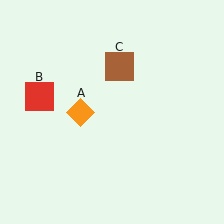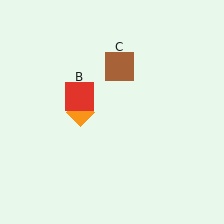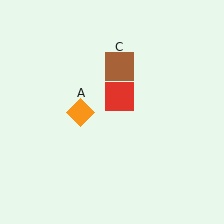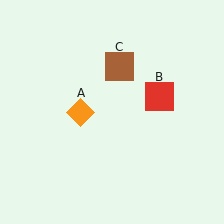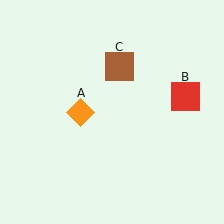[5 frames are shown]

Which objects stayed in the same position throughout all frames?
Orange diamond (object A) and brown square (object C) remained stationary.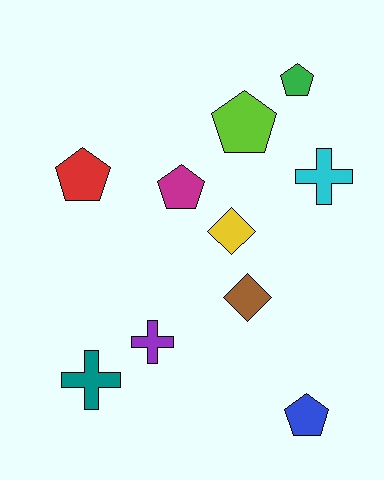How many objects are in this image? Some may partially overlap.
There are 10 objects.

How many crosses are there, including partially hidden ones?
There are 3 crosses.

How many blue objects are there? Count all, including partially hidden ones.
There is 1 blue object.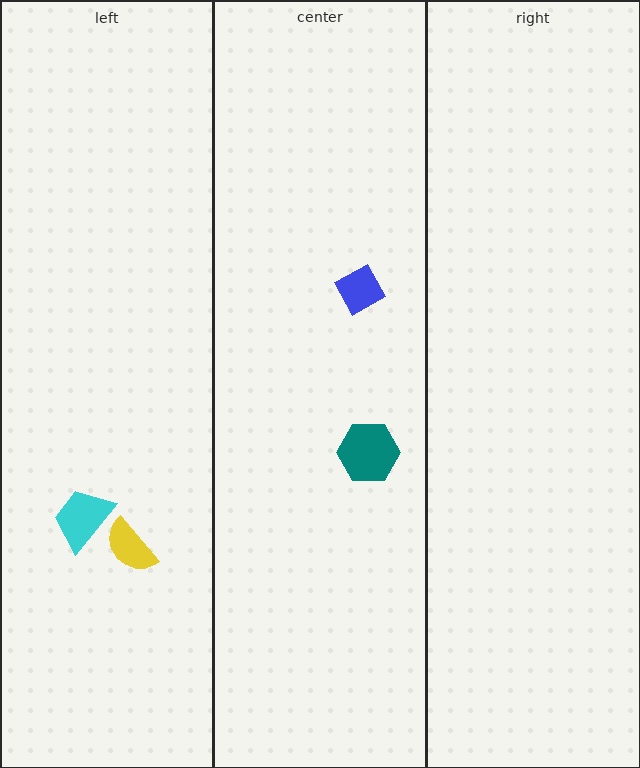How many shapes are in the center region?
2.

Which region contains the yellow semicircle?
The left region.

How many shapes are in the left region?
2.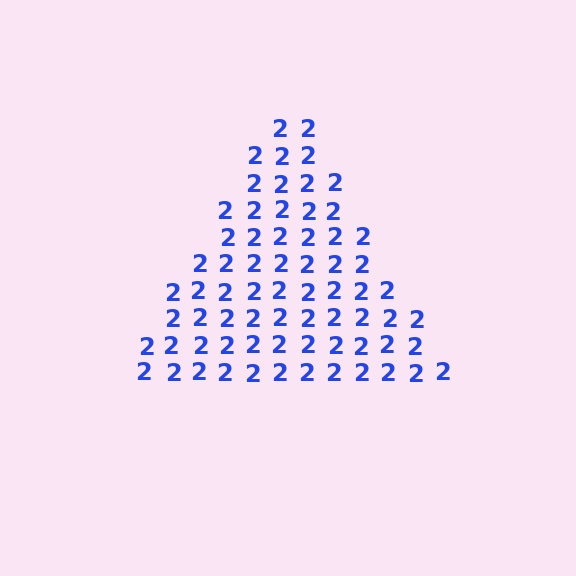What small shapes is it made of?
It is made of small digit 2's.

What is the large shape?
The large shape is a triangle.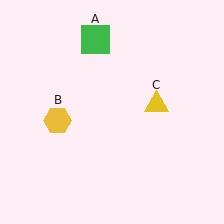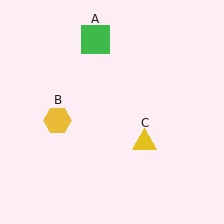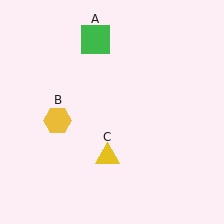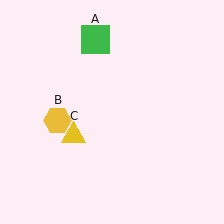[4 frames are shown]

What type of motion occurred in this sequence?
The yellow triangle (object C) rotated clockwise around the center of the scene.